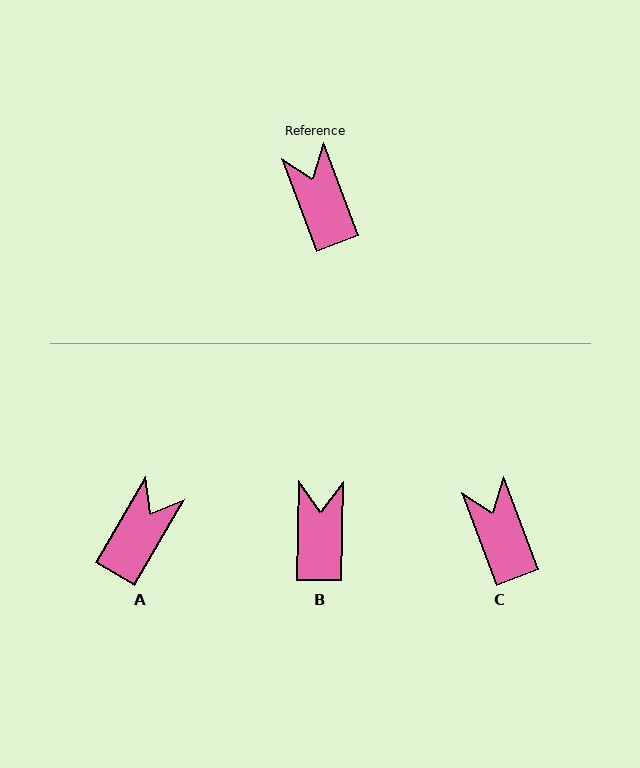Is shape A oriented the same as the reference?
No, it is off by about 52 degrees.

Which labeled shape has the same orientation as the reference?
C.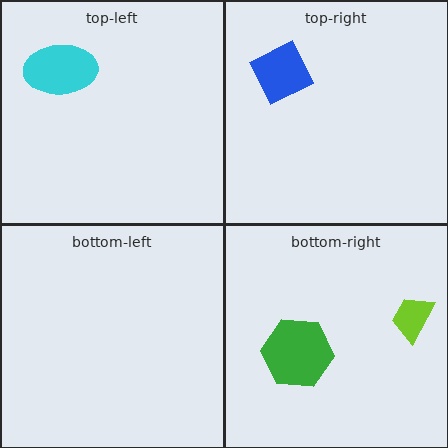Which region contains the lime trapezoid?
The bottom-right region.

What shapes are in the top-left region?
The cyan ellipse.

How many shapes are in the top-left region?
1.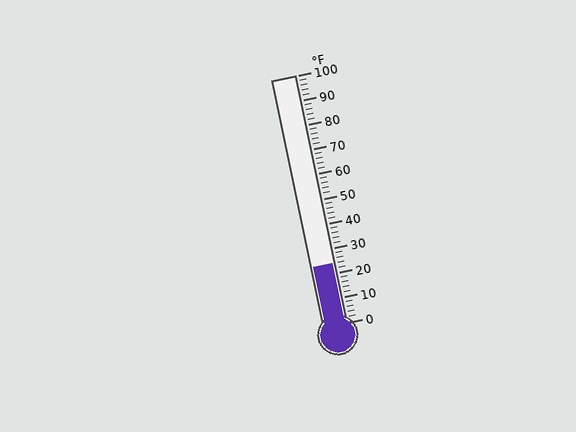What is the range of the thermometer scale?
The thermometer scale ranges from 0°F to 100°F.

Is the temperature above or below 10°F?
The temperature is above 10°F.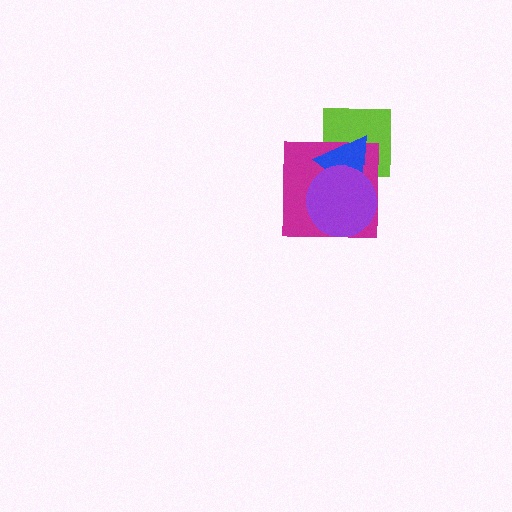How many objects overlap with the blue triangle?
3 objects overlap with the blue triangle.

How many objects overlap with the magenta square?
3 objects overlap with the magenta square.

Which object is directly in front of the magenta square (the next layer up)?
The blue triangle is directly in front of the magenta square.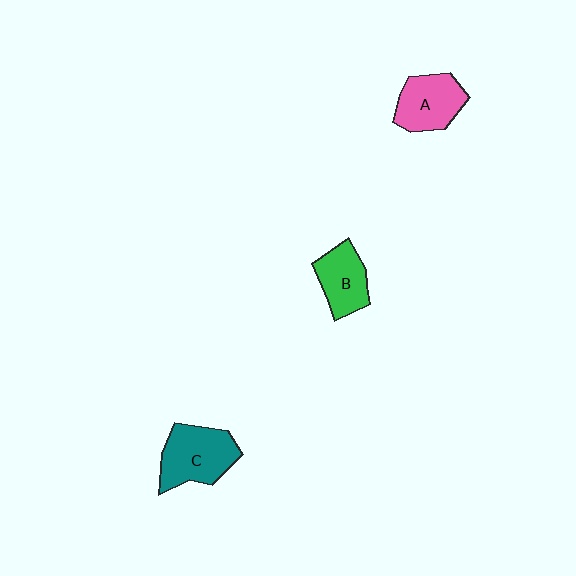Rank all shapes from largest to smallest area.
From largest to smallest: C (teal), A (pink), B (green).